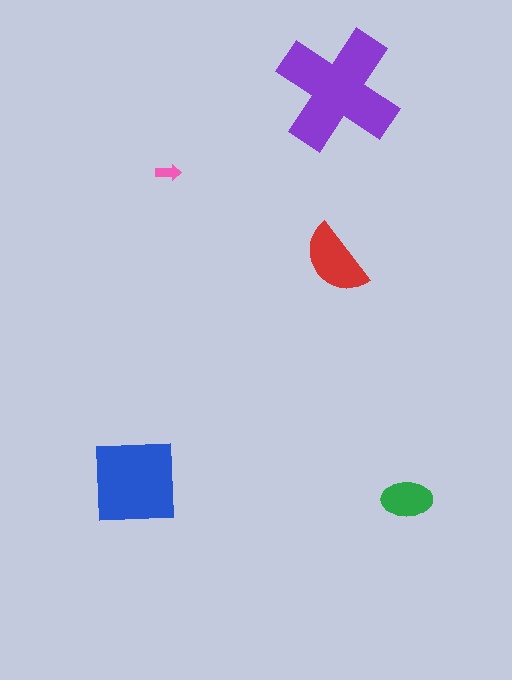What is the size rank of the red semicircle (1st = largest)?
3rd.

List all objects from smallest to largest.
The pink arrow, the green ellipse, the red semicircle, the blue square, the purple cross.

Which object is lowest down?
The green ellipse is bottommost.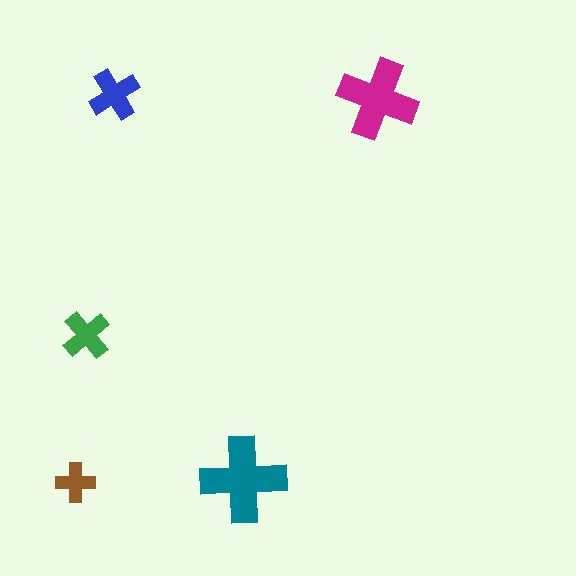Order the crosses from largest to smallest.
the teal one, the magenta one, the blue one, the green one, the brown one.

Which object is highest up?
The blue cross is topmost.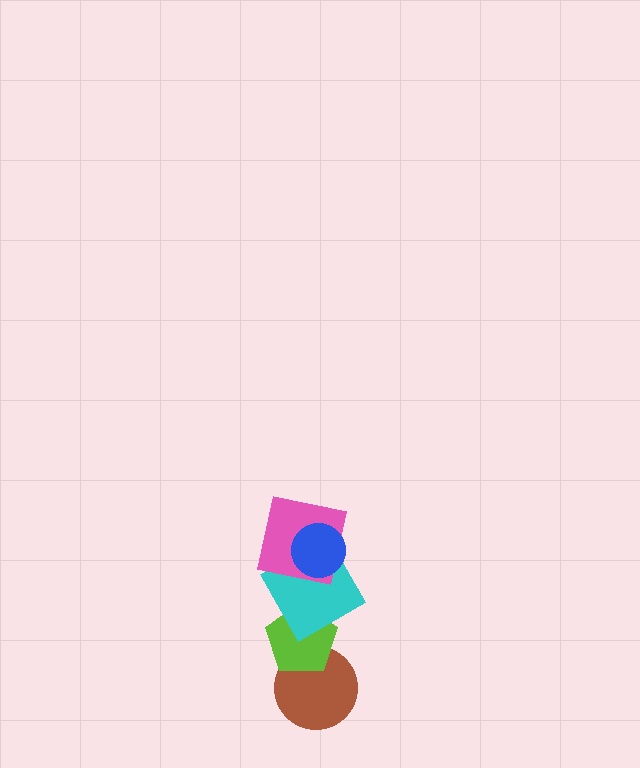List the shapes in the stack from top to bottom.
From top to bottom: the blue circle, the pink square, the cyan square, the lime pentagon, the brown circle.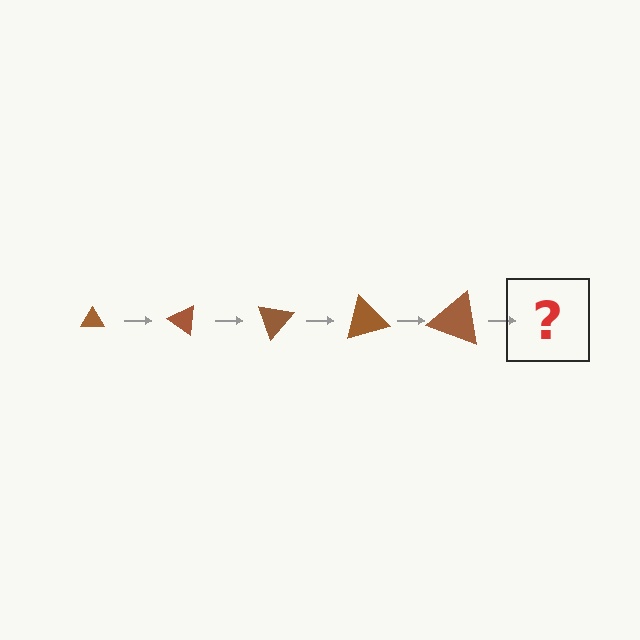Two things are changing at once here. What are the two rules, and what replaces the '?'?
The two rules are that the triangle grows larger each step and it rotates 35 degrees each step. The '?' should be a triangle, larger than the previous one and rotated 175 degrees from the start.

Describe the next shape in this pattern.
It should be a triangle, larger than the previous one and rotated 175 degrees from the start.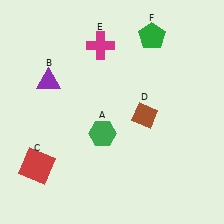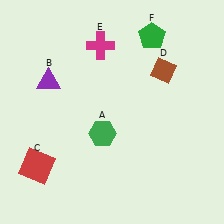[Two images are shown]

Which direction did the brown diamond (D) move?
The brown diamond (D) moved up.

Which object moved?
The brown diamond (D) moved up.